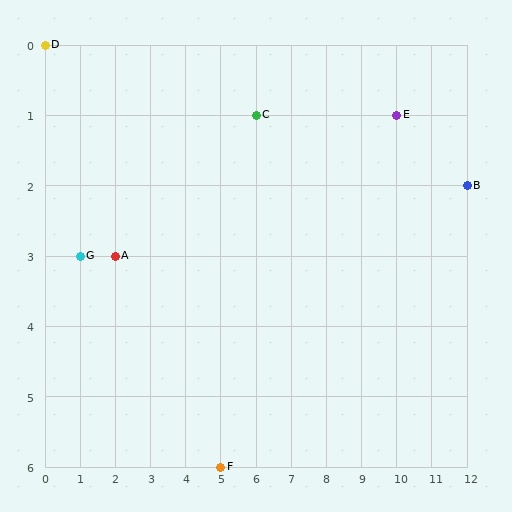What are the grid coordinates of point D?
Point D is at grid coordinates (0, 0).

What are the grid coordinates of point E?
Point E is at grid coordinates (10, 1).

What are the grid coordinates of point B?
Point B is at grid coordinates (12, 2).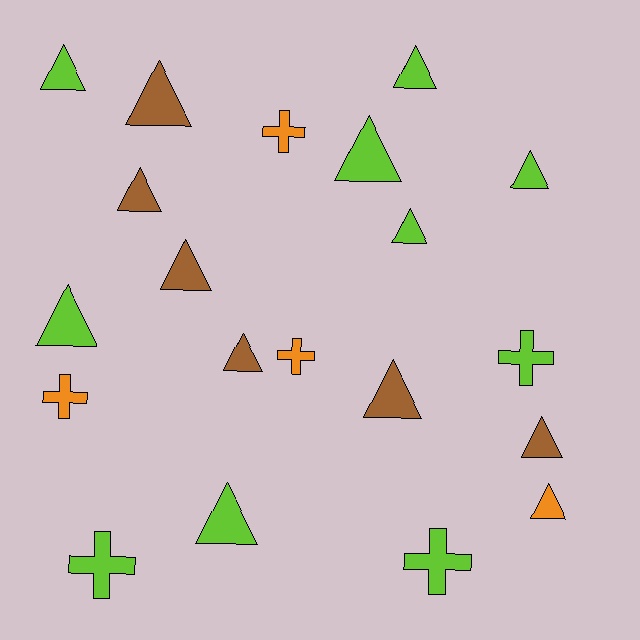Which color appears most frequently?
Lime, with 10 objects.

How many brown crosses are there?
There are no brown crosses.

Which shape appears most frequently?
Triangle, with 14 objects.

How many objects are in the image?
There are 20 objects.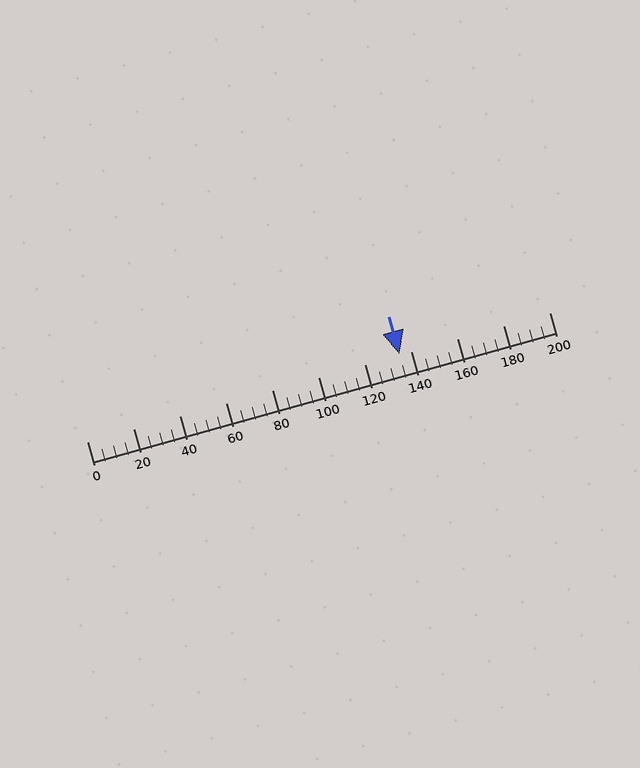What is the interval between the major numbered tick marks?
The major tick marks are spaced 20 units apart.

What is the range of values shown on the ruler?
The ruler shows values from 0 to 200.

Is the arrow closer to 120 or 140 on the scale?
The arrow is closer to 140.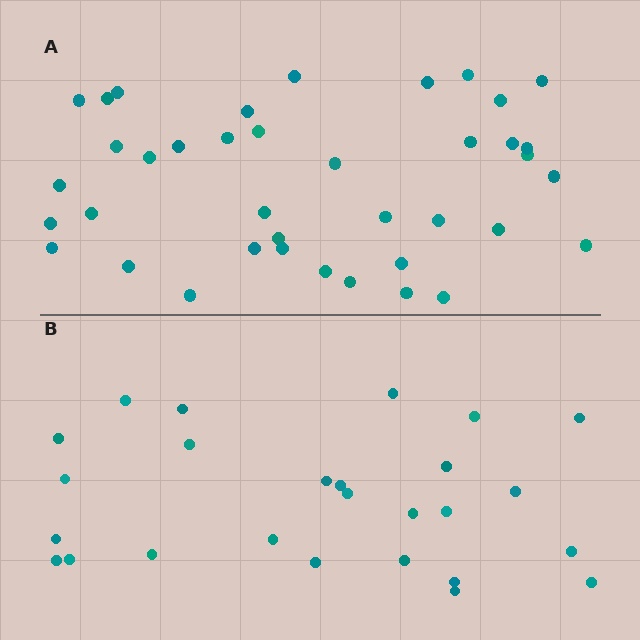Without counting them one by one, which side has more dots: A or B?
Region A (the top region) has more dots.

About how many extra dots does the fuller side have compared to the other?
Region A has approximately 15 more dots than region B.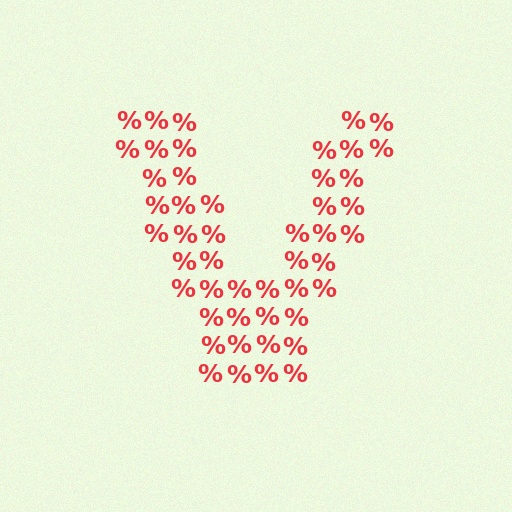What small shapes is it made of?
It is made of small percent signs.